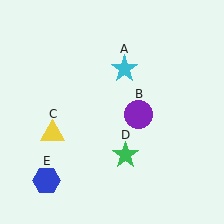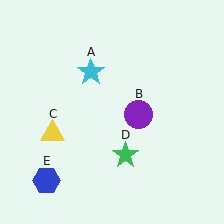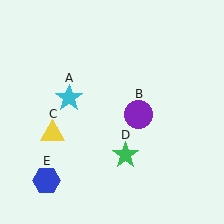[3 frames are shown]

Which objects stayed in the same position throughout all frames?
Purple circle (object B) and yellow triangle (object C) and green star (object D) and blue hexagon (object E) remained stationary.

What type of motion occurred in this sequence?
The cyan star (object A) rotated counterclockwise around the center of the scene.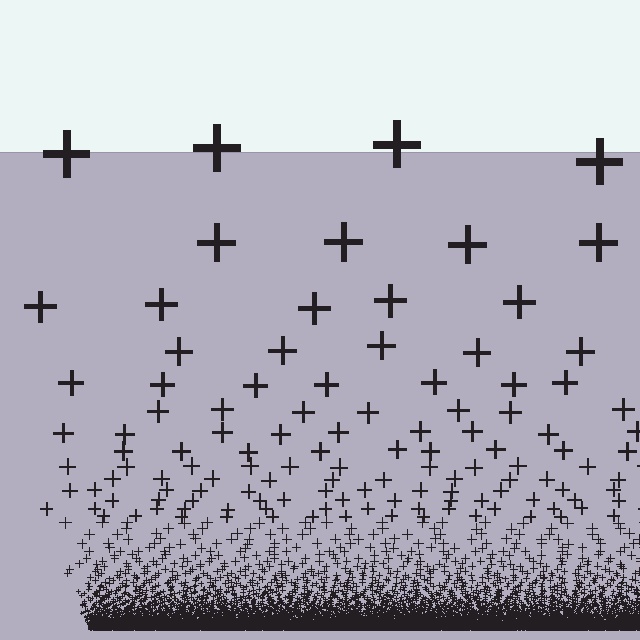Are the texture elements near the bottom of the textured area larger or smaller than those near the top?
Smaller. The gradient is inverted — elements near the bottom are smaller and denser.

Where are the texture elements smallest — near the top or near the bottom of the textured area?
Near the bottom.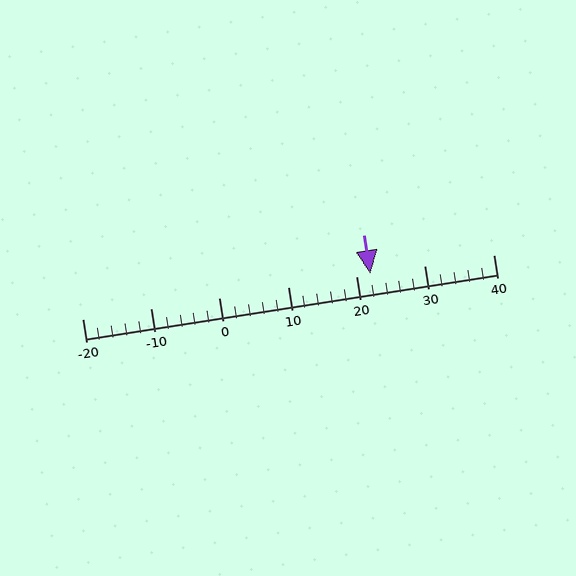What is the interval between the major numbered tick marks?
The major tick marks are spaced 10 units apart.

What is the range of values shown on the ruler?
The ruler shows values from -20 to 40.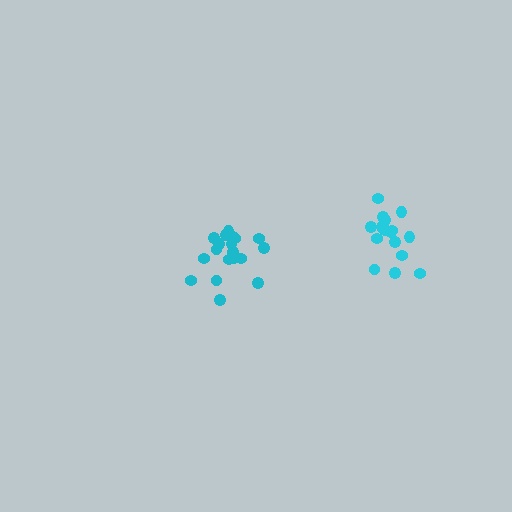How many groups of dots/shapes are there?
There are 2 groups.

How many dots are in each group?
Group 1: 16 dots, Group 2: 20 dots (36 total).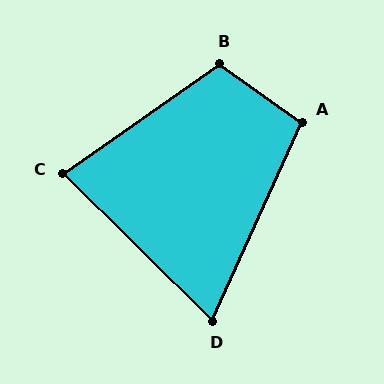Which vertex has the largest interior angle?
B, at approximately 110 degrees.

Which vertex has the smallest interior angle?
D, at approximately 70 degrees.